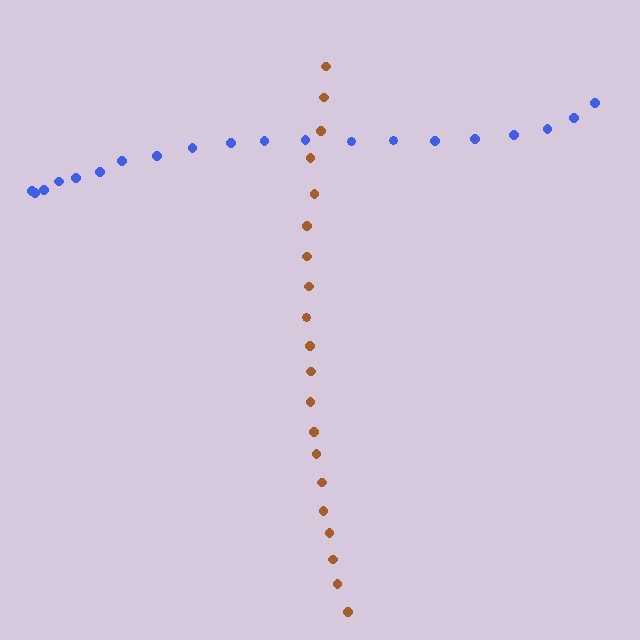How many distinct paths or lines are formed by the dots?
There are 2 distinct paths.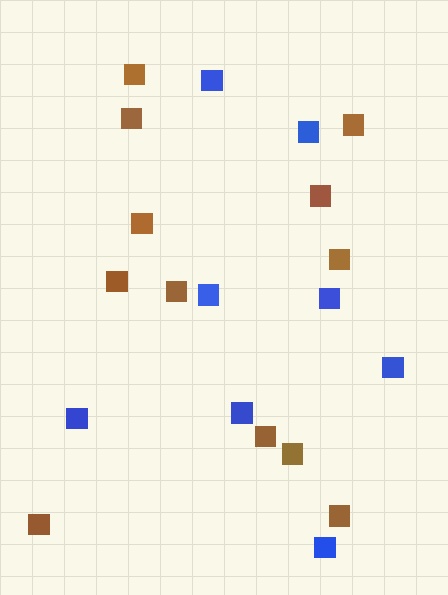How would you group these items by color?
There are 2 groups: one group of brown squares (12) and one group of blue squares (8).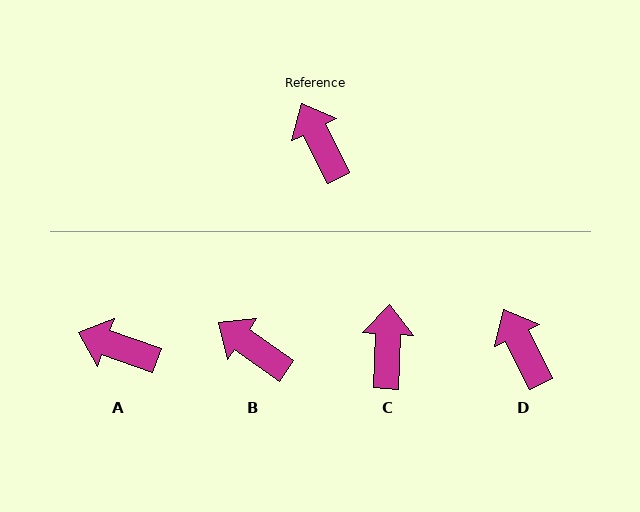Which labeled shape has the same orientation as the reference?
D.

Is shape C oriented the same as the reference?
No, it is off by about 29 degrees.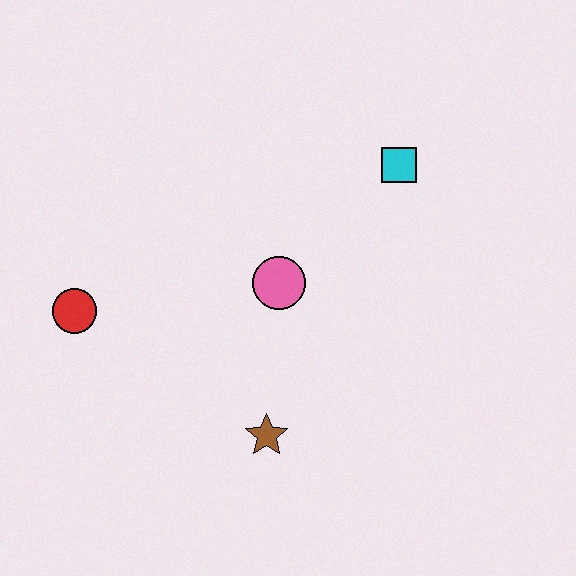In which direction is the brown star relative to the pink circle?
The brown star is below the pink circle.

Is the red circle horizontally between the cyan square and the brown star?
No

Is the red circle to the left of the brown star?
Yes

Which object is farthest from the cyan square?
The red circle is farthest from the cyan square.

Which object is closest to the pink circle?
The brown star is closest to the pink circle.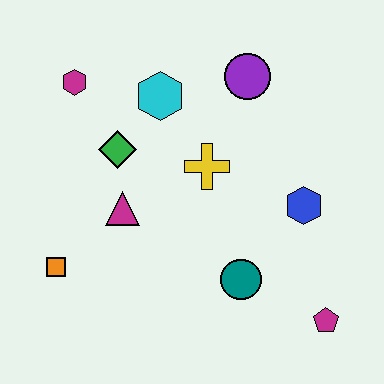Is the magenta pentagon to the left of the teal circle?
No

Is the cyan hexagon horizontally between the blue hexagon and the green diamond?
Yes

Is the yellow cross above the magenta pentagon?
Yes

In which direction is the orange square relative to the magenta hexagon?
The orange square is below the magenta hexagon.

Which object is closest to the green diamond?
The magenta triangle is closest to the green diamond.